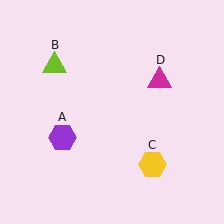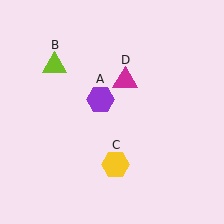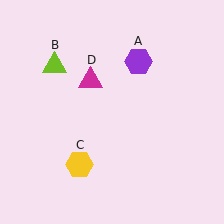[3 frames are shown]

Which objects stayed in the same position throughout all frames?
Lime triangle (object B) remained stationary.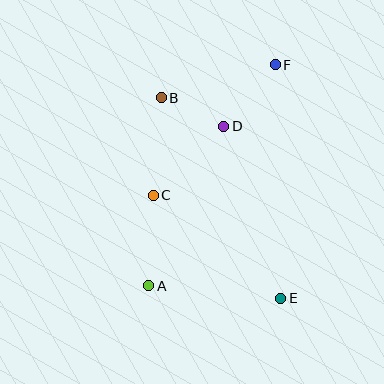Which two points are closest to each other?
Points B and D are closest to each other.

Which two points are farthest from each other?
Points A and F are farthest from each other.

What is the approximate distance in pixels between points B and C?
The distance between B and C is approximately 98 pixels.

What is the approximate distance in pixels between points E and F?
The distance between E and F is approximately 233 pixels.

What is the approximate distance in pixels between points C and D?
The distance between C and D is approximately 99 pixels.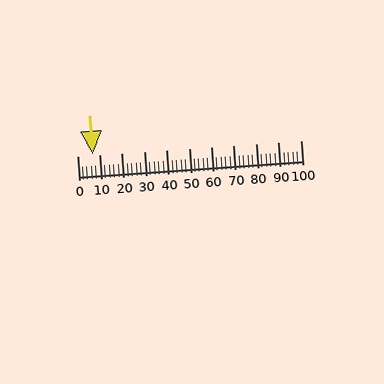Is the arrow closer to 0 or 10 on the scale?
The arrow is closer to 10.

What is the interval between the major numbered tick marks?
The major tick marks are spaced 10 units apart.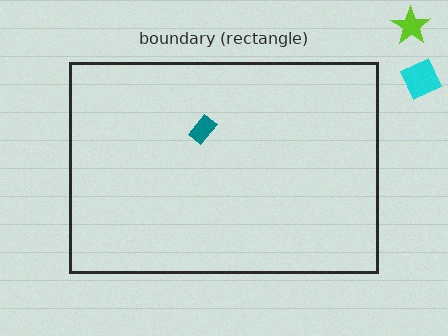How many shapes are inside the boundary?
1 inside, 2 outside.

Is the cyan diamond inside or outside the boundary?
Outside.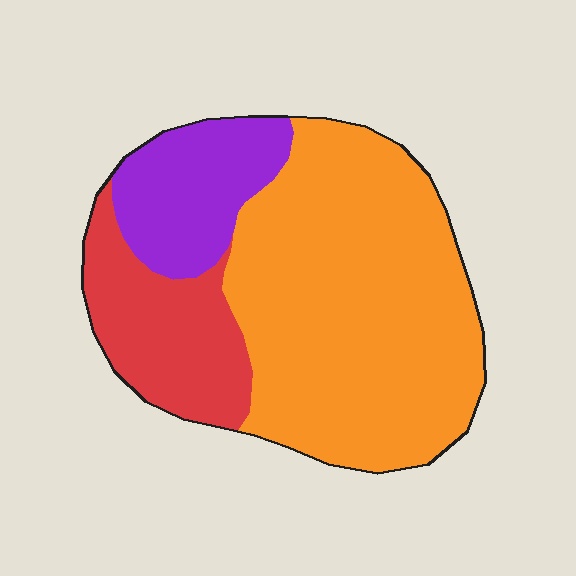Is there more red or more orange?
Orange.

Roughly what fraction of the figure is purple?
Purple covers 18% of the figure.